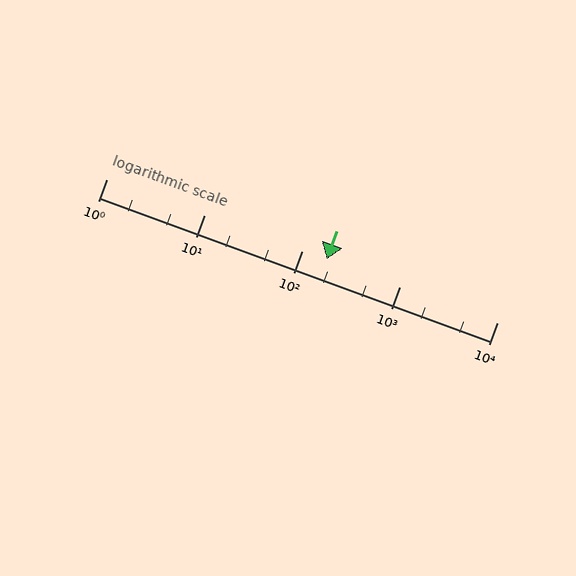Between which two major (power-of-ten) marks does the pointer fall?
The pointer is between 100 and 1000.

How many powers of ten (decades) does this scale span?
The scale spans 4 decades, from 1 to 10000.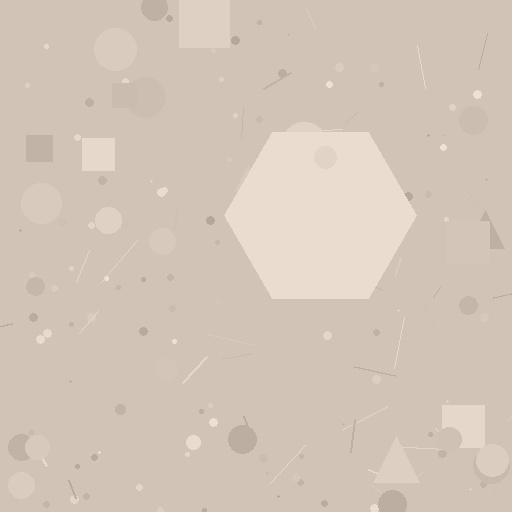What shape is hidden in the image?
A hexagon is hidden in the image.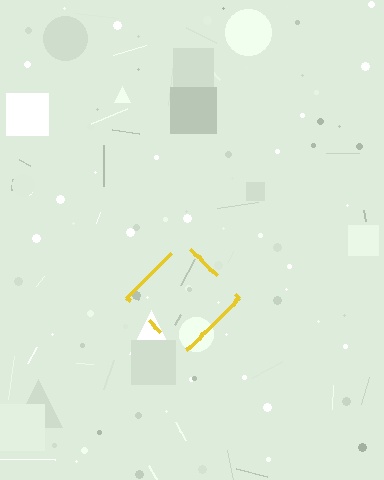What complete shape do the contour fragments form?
The contour fragments form a diamond.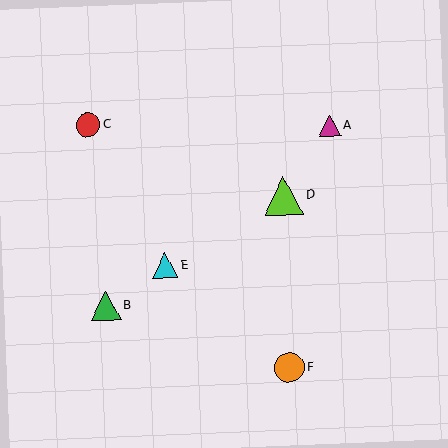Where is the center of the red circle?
The center of the red circle is at (88, 125).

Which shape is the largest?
The lime triangle (labeled D) is the largest.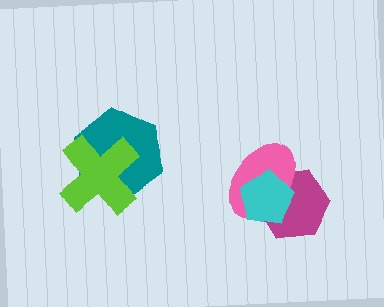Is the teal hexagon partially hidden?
Yes, it is partially covered by another shape.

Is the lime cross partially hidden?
No, no other shape covers it.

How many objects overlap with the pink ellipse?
2 objects overlap with the pink ellipse.